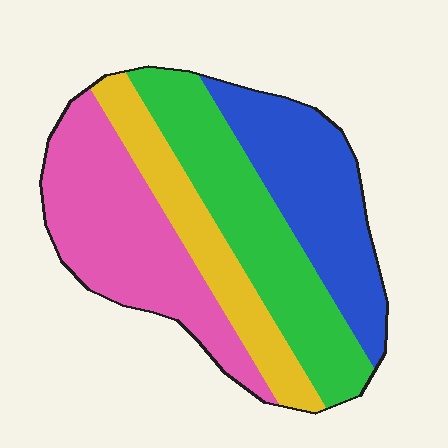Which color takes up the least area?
Yellow, at roughly 20%.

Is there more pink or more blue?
Pink.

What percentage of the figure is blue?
Blue takes up less than a quarter of the figure.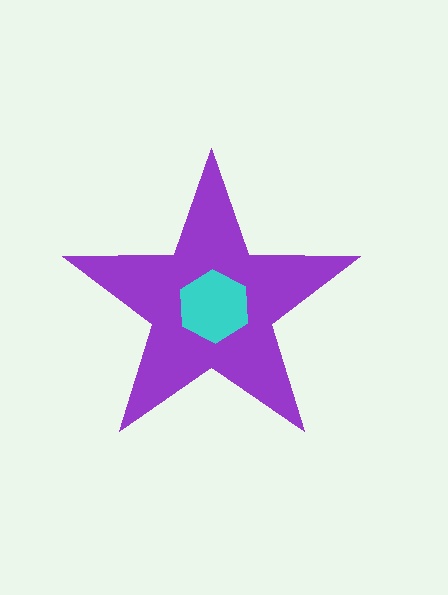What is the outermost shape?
The purple star.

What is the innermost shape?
The cyan hexagon.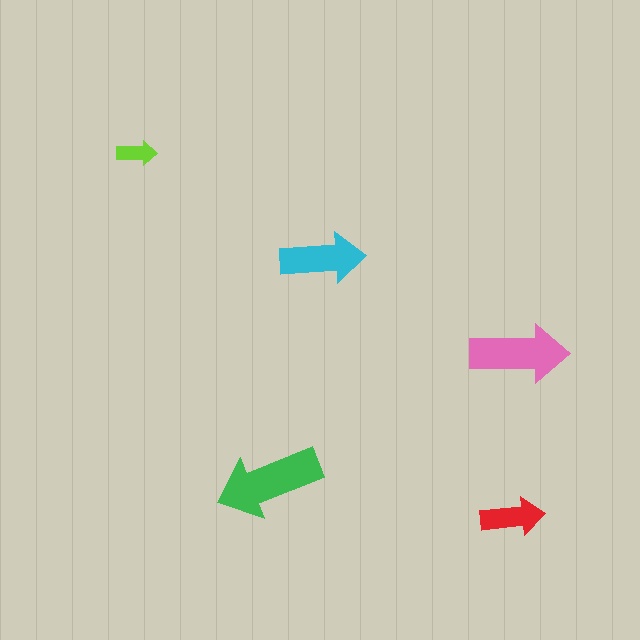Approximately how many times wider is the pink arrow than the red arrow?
About 1.5 times wider.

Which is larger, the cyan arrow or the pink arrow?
The pink one.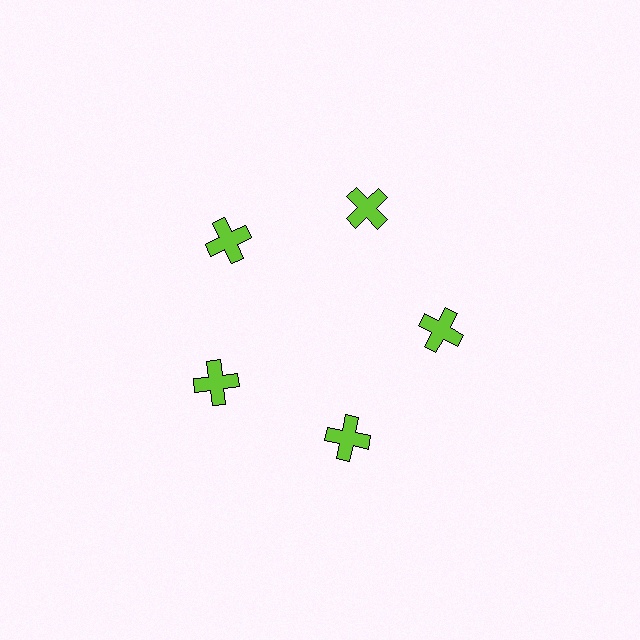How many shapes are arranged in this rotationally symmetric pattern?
There are 5 shapes, arranged in 5 groups of 1.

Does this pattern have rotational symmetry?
Yes, this pattern has 5-fold rotational symmetry. It looks the same after rotating 72 degrees around the center.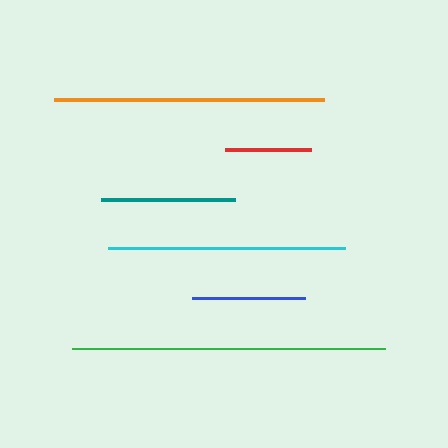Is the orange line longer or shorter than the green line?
The green line is longer than the orange line.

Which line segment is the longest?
The green line is the longest at approximately 312 pixels.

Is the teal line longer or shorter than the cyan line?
The cyan line is longer than the teal line.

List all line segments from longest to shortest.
From longest to shortest: green, orange, cyan, teal, blue, red.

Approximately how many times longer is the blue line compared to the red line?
The blue line is approximately 1.3 times the length of the red line.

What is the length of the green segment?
The green segment is approximately 312 pixels long.